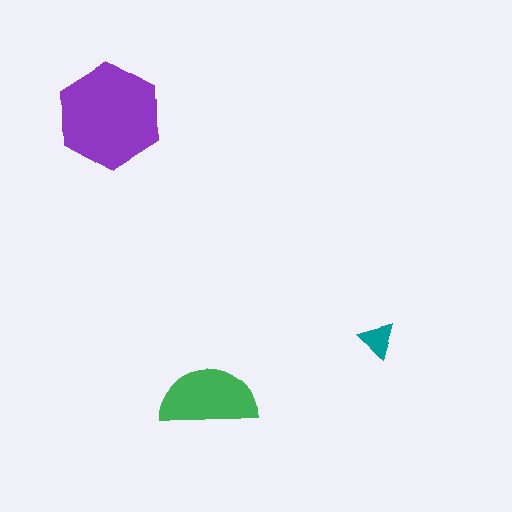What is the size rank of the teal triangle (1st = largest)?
3rd.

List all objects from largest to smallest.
The purple hexagon, the green semicircle, the teal triangle.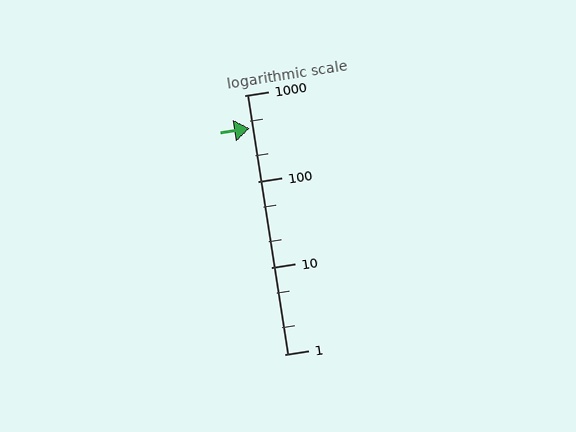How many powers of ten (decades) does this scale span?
The scale spans 3 decades, from 1 to 1000.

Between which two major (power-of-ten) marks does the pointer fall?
The pointer is between 100 and 1000.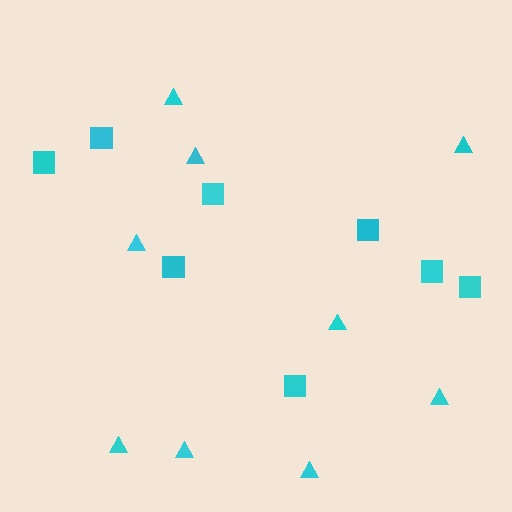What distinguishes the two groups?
There are 2 groups: one group of squares (8) and one group of triangles (9).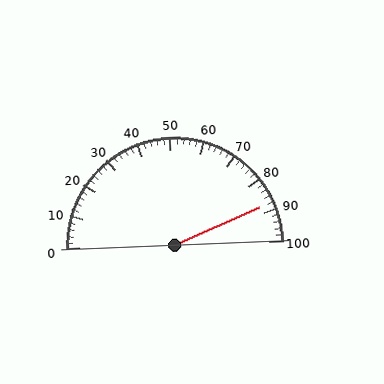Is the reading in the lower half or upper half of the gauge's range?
The reading is in the upper half of the range (0 to 100).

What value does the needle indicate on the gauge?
The needle indicates approximately 88.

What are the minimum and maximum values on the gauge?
The gauge ranges from 0 to 100.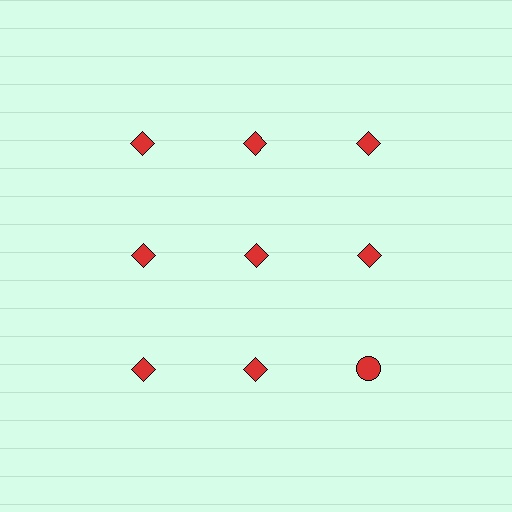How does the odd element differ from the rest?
It has a different shape: circle instead of diamond.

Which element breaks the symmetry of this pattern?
The red circle in the third row, center column breaks the symmetry. All other shapes are red diamonds.